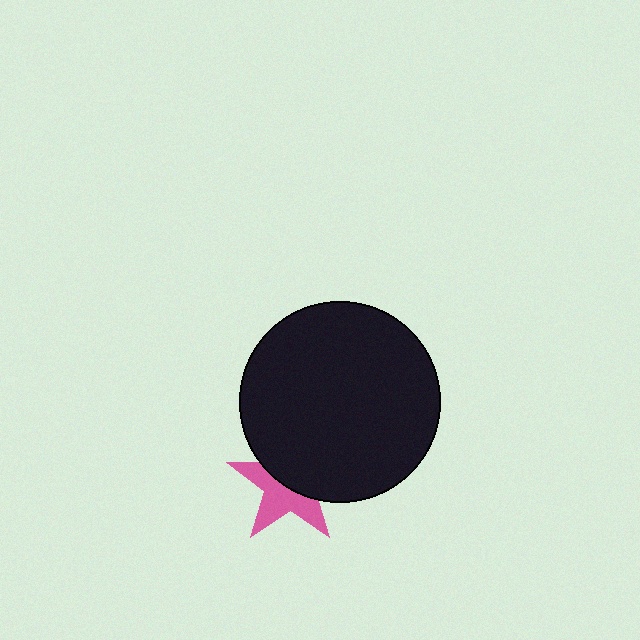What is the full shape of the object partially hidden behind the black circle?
The partially hidden object is a pink star.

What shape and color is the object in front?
The object in front is a black circle.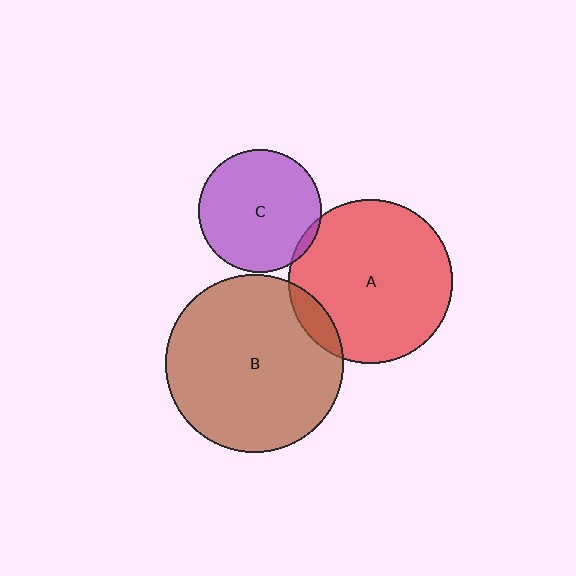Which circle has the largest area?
Circle B (brown).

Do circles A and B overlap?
Yes.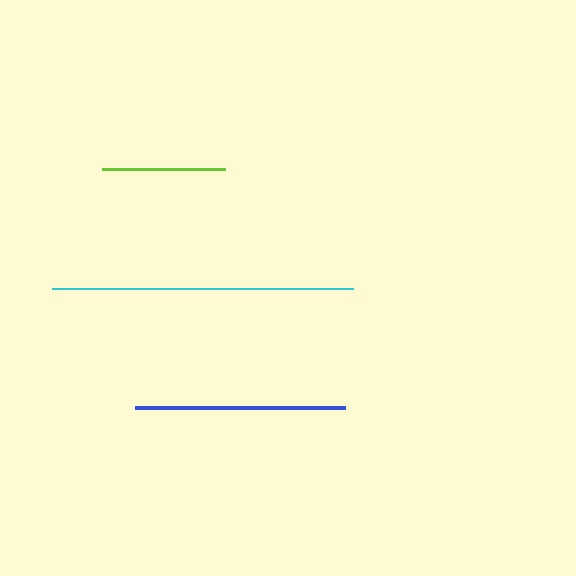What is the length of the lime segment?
The lime segment is approximately 124 pixels long.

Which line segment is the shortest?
The lime line is the shortest at approximately 124 pixels.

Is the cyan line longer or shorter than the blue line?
The cyan line is longer than the blue line.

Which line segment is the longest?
The cyan line is the longest at approximately 301 pixels.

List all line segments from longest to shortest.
From longest to shortest: cyan, blue, lime.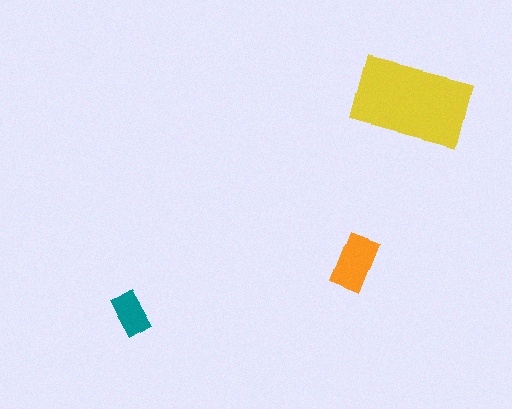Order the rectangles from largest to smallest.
the yellow one, the orange one, the teal one.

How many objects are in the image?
There are 3 objects in the image.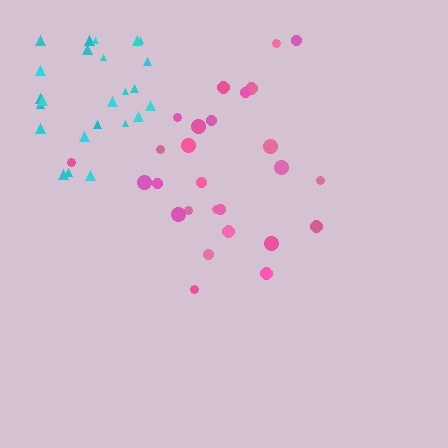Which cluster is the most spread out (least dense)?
Pink.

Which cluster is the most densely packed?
Cyan.